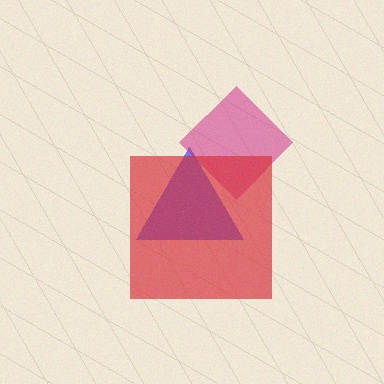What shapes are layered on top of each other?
The layered shapes are: a blue triangle, a magenta diamond, a red square.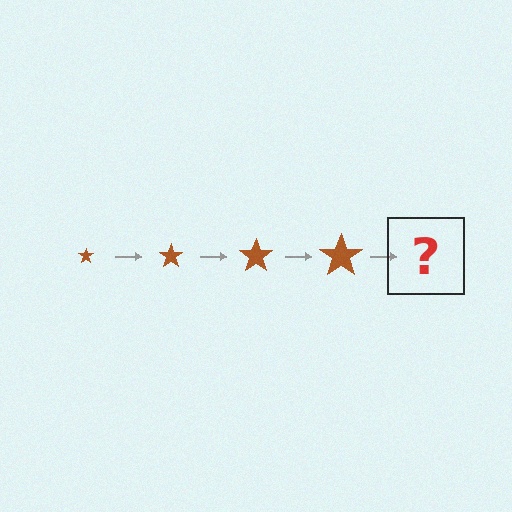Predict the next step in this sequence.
The next step is a brown star, larger than the previous one.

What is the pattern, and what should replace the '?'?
The pattern is that the star gets progressively larger each step. The '?' should be a brown star, larger than the previous one.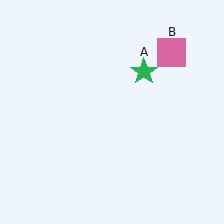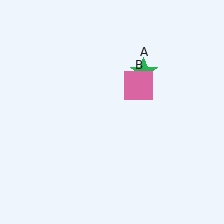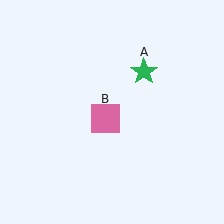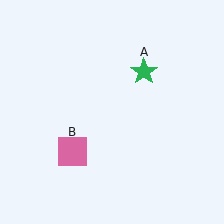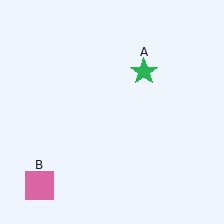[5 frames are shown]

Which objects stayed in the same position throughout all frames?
Green star (object A) remained stationary.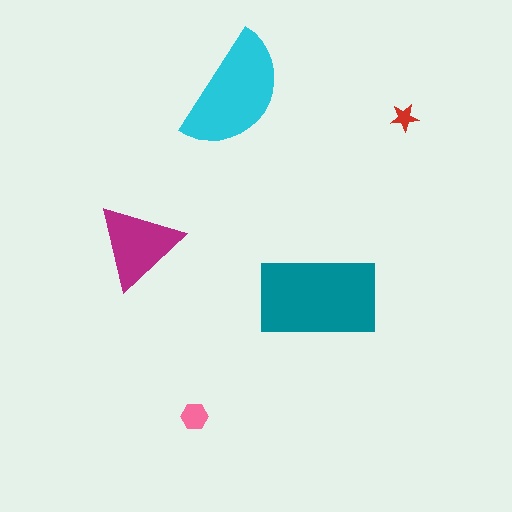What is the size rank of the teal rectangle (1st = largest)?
1st.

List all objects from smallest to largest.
The red star, the pink hexagon, the magenta triangle, the cyan semicircle, the teal rectangle.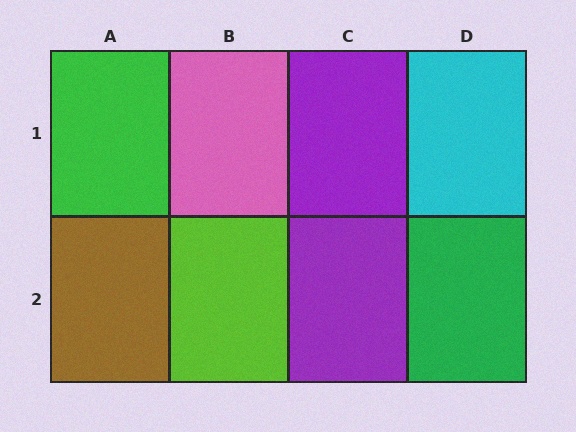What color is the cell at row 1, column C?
Purple.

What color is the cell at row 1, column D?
Cyan.